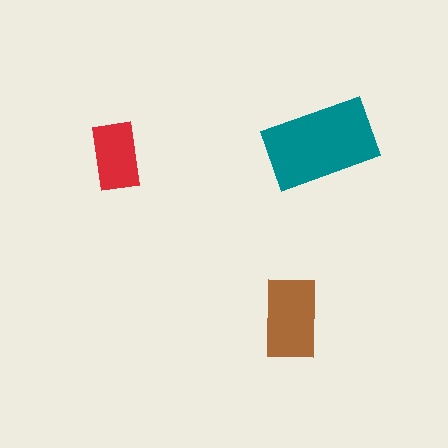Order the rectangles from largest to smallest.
the teal one, the brown one, the red one.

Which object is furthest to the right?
The teal rectangle is rightmost.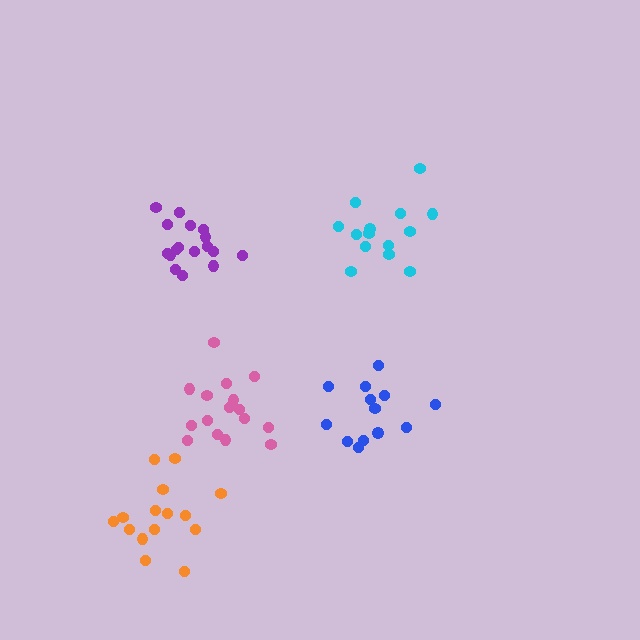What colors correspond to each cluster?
The clusters are colored: cyan, pink, blue, purple, orange.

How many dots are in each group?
Group 1: 14 dots, Group 2: 16 dots, Group 3: 13 dots, Group 4: 17 dots, Group 5: 15 dots (75 total).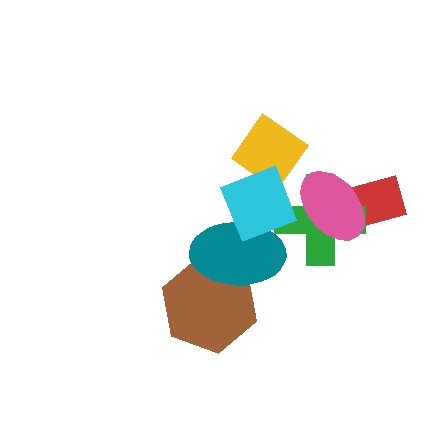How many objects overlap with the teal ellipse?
2 objects overlap with the teal ellipse.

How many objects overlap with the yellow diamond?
0 objects overlap with the yellow diamond.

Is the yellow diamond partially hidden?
No, no other shape covers it.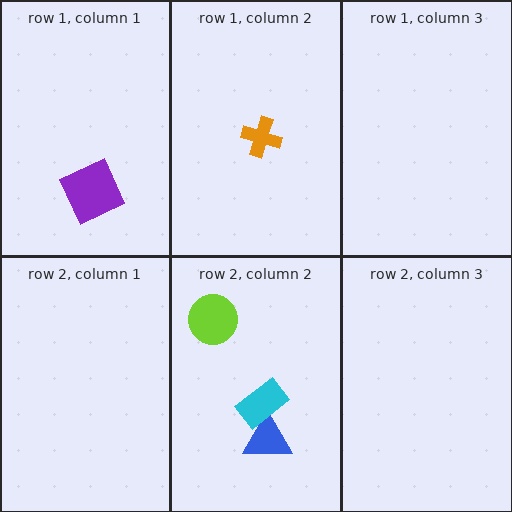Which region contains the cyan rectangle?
The row 2, column 2 region.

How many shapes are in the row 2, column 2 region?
3.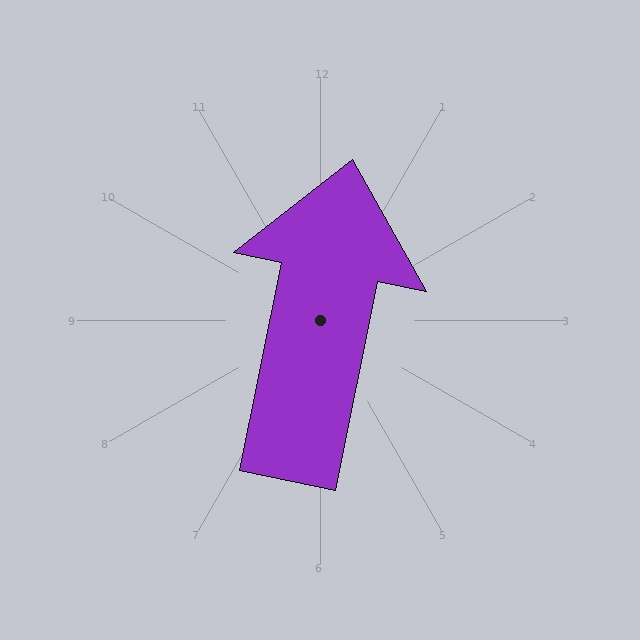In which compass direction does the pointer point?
North.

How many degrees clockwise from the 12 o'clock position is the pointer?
Approximately 12 degrees.